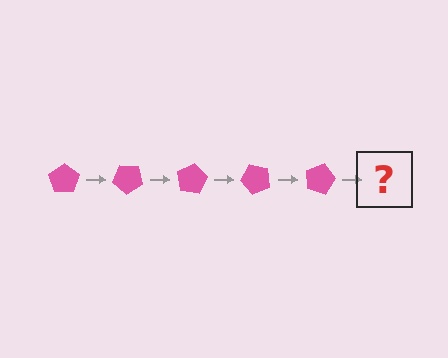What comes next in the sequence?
The next element should be a pink pentagon rotated 200 degrees.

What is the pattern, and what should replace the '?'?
The pattern is that the pentagon rotates 40 degrees each step. The '?' should be a pink pentagon rotated 200 degrees.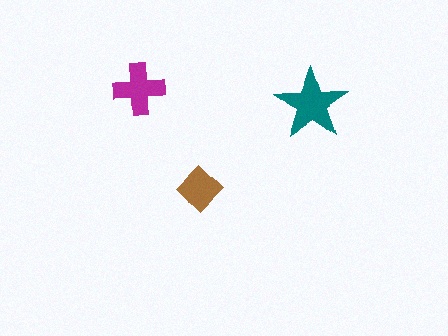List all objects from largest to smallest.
The teal star, the magenta cross, the brown diamond.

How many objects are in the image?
There are 3 objects in the image.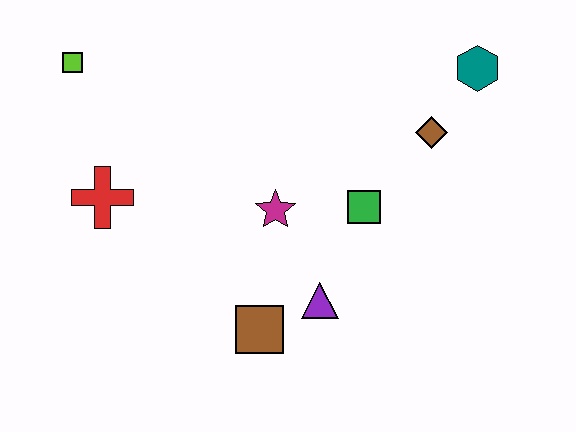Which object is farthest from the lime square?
The teal hexagon is farthest from the lime square.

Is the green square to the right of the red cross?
Yes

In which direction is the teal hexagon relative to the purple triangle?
The teal hexagon is above the purple triangle.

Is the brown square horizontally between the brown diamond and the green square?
No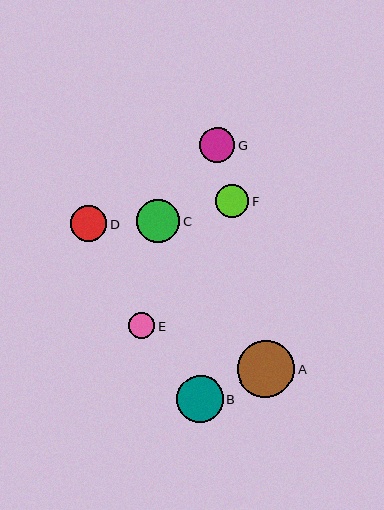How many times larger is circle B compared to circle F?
Circle B is approximately 1.4 times the size of circle F.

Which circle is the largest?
Circle A is the largest with a size of approximately 57 pixels.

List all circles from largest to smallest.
From largest to smallest: A, B, C, D, G, F, E.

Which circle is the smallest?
Circle E is the smallest with a size of approximately 26 pixels.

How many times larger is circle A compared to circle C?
Circle A is approximately 1.3 times the size of circle C.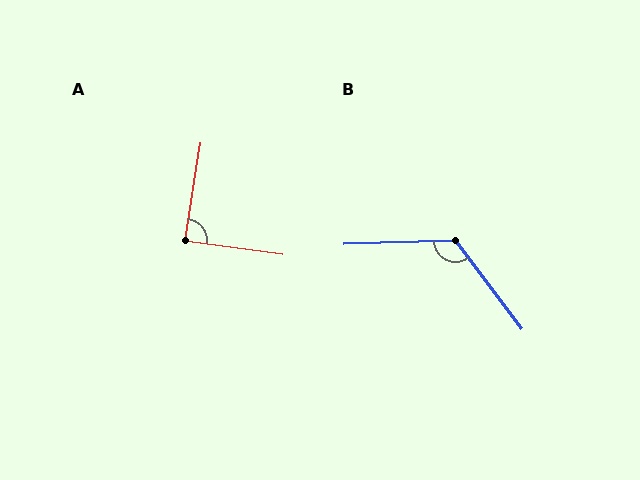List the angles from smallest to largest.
A (89°), B (125°).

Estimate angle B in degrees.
Approximately 125 degrees.